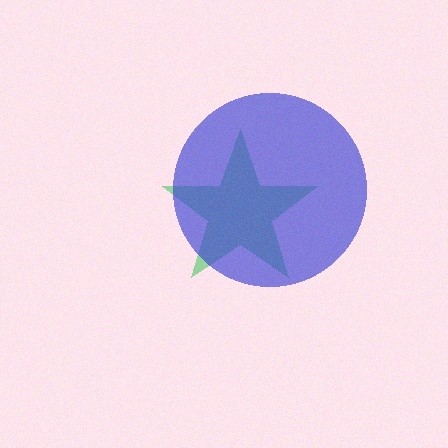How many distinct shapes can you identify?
There are 2 distinct shapes: a green star, a blue circle.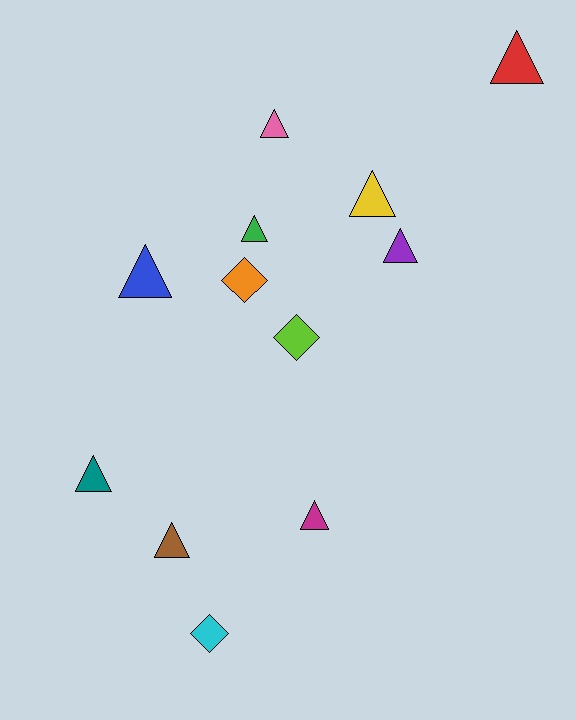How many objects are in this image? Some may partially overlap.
There are 12 objects.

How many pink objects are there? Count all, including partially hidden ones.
There is 1 pink object.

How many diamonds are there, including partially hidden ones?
There are 3 diamonds.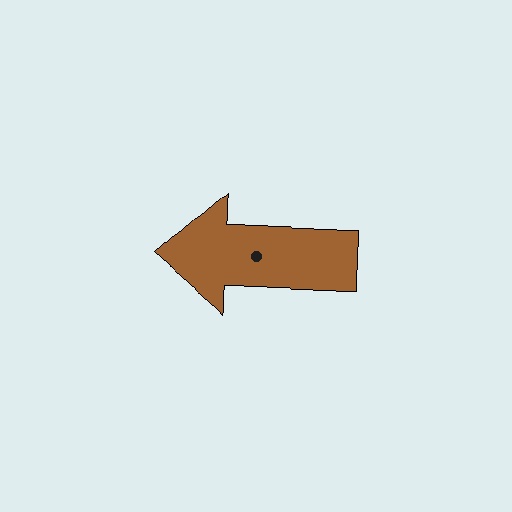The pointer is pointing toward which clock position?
Roughly 9 o'clock.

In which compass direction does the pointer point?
West.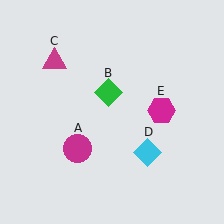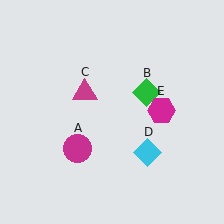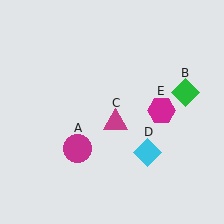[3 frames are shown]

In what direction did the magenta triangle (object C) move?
The magenta triangle (object C) moved down and to the right.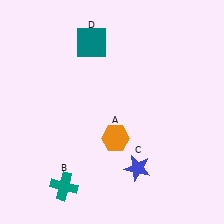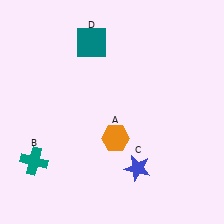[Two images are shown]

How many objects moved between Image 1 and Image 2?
1 object moved between the two images.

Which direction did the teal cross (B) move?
The teal cross (B) moved left.